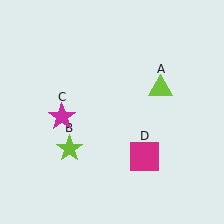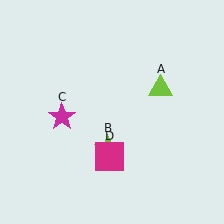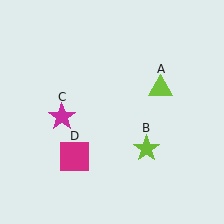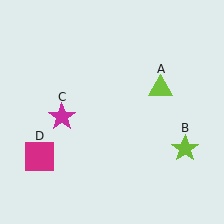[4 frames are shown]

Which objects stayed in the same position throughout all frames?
Lime triangle (object A) and magenta star (object C) remained stationary.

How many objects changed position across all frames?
2 objects changed position: lime star (object B), magenta square (object D).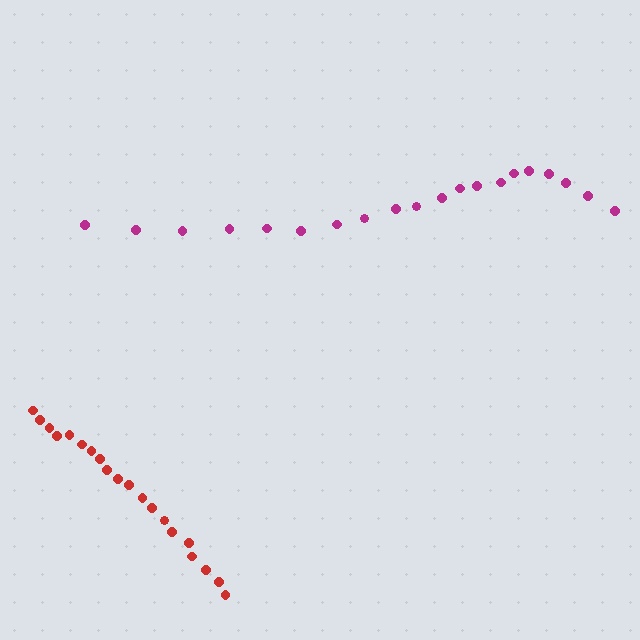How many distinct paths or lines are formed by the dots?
There are 2 distinct paths.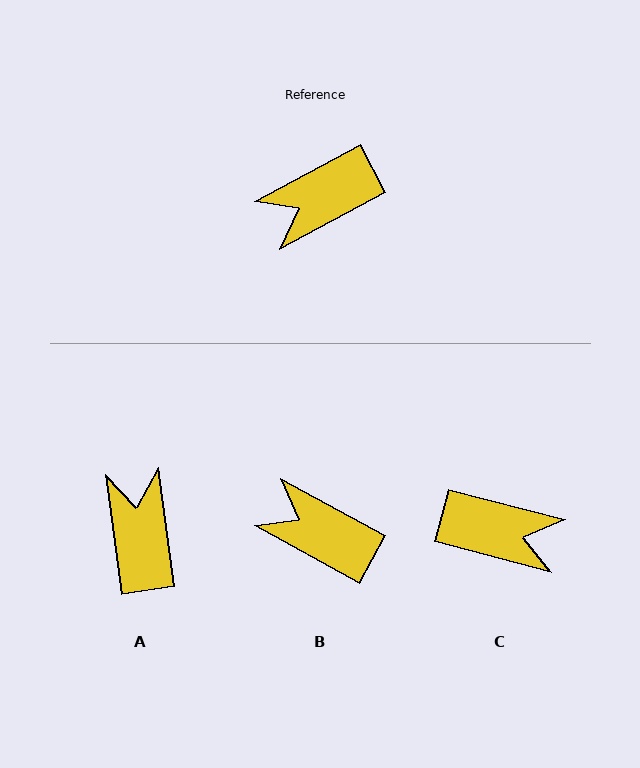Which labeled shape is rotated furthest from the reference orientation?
C, about 137 degrees away.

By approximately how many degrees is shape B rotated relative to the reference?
Approximately 57 degrees clockwise.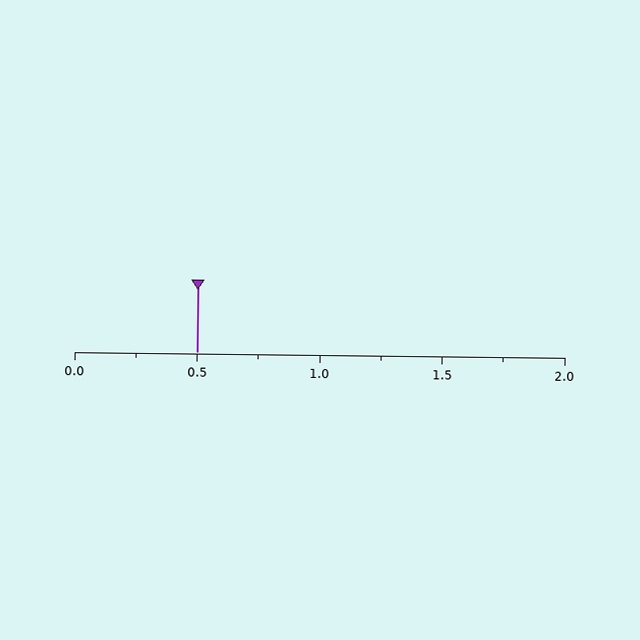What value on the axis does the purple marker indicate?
The marker indicates approximately 0.5.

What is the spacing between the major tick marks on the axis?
The major ticks are spaced 0.5 apart.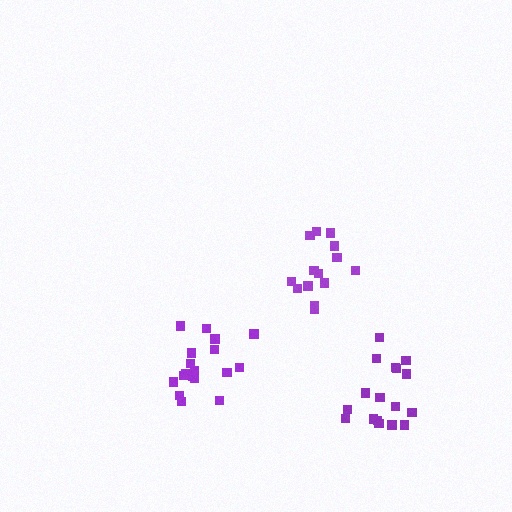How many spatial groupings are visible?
There are 3 spatial groupings.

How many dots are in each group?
Group 1: 18 dots, Group 2: 14 dots, Group 3: 17 dots (49 total).